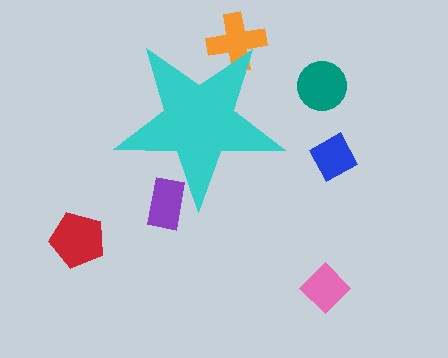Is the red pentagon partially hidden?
No, the red pentagon is fully visible.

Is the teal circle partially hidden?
No, the teal circle is fully visible.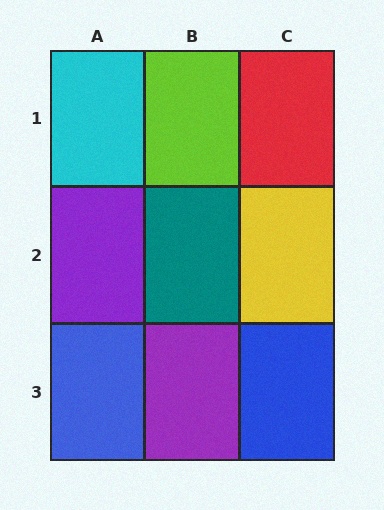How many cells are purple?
2 cells are purple.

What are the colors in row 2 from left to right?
Purple, teal, yellow.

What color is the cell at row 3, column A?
Blue.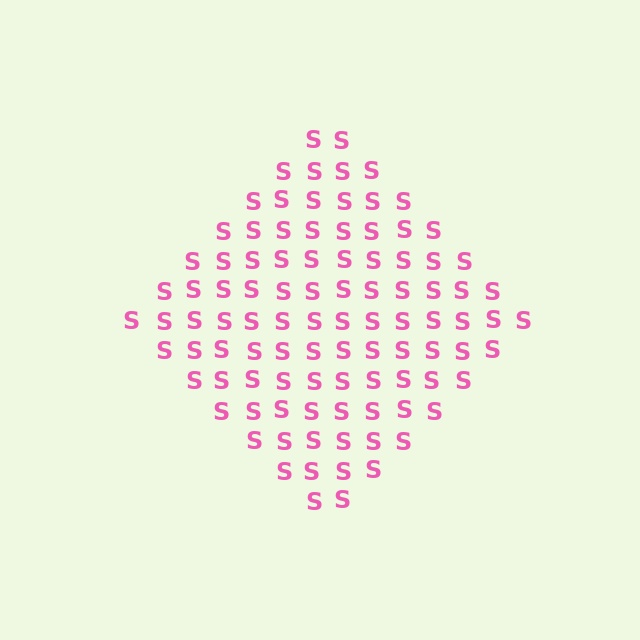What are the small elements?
The small elements are letter S's.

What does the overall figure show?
The overall figure shows a diamond.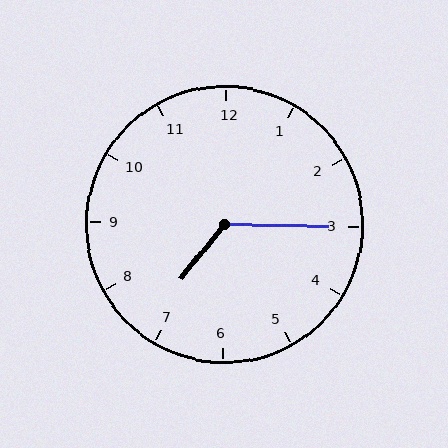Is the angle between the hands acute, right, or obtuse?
It is obtuse.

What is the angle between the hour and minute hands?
Approximately 128 degrees.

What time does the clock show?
7:15.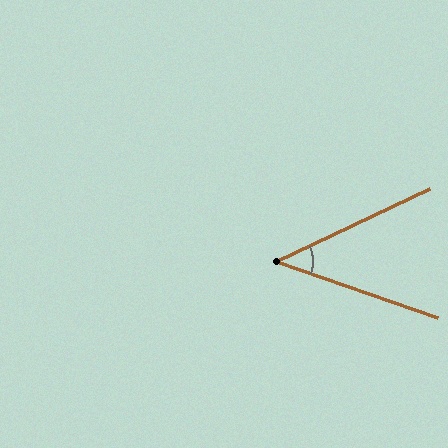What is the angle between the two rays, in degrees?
Approximately 45 degrees.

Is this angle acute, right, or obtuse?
It is acute.